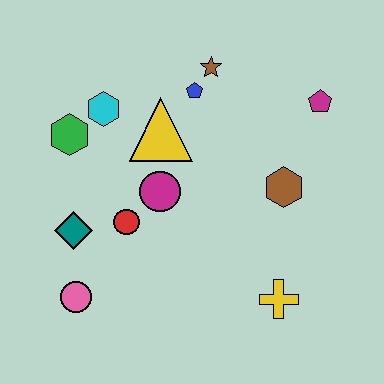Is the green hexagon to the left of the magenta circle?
Yes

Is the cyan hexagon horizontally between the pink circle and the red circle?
Yes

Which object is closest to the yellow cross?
The brown hexagon is closest to the yellow cross.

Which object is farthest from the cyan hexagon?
The yellow cross is farthest from the cyan hexagon.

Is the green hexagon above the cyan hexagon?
No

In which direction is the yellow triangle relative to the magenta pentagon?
The yellow triangle is to the left of the magenta pentagon.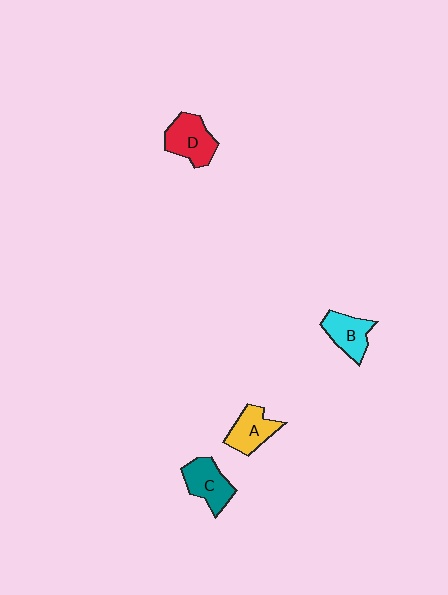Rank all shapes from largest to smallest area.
From largest to smallest: D (red), C (teal), B (cyan), A (yellow).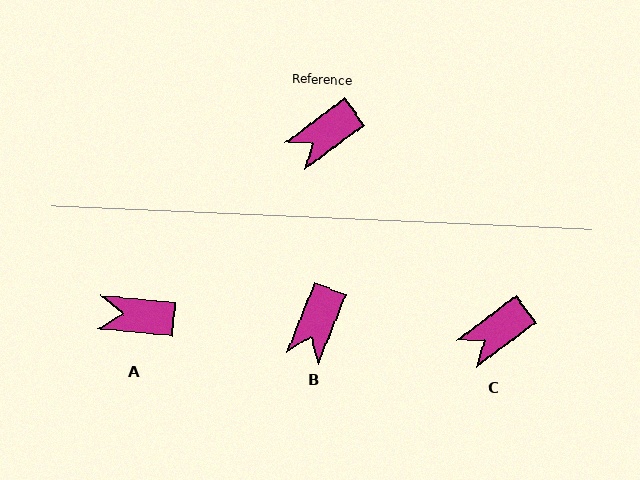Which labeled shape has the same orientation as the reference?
C.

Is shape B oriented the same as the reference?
No, it is off by about 32 degrees.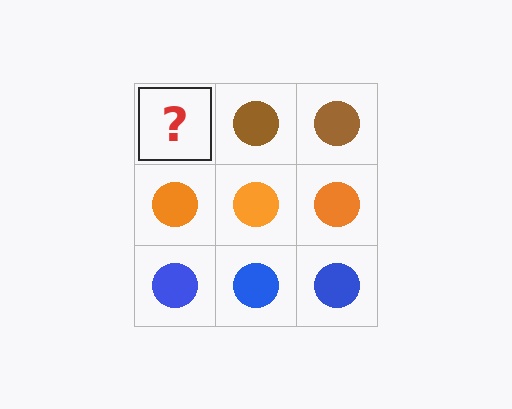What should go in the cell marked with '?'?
The missing cell should contain a brown circle.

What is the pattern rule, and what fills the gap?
The rule is that each row has a consistent color. The gap should be filled with a brown circle.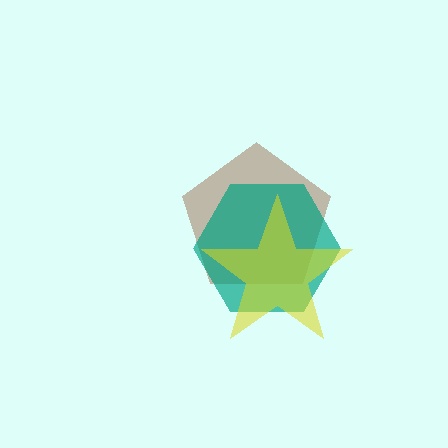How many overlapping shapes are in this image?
There are 3 overlapping shapes in the image.